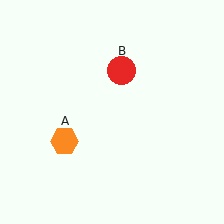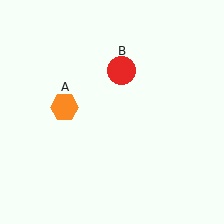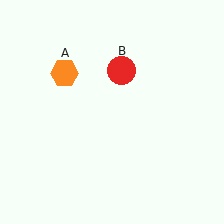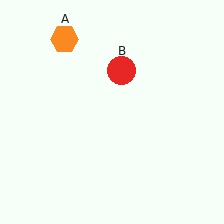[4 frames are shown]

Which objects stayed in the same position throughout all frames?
Red circle (object B) remained stationary.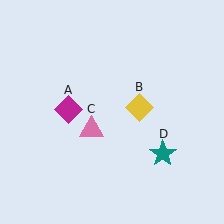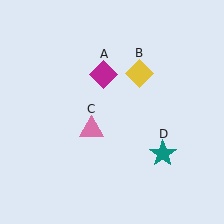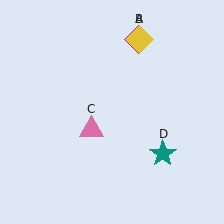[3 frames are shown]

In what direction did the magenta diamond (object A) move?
The magenta diamond (object A) moved up and to the right.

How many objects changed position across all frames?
2 objects changed position: magenta diamond (object A), yellow diamond (object B).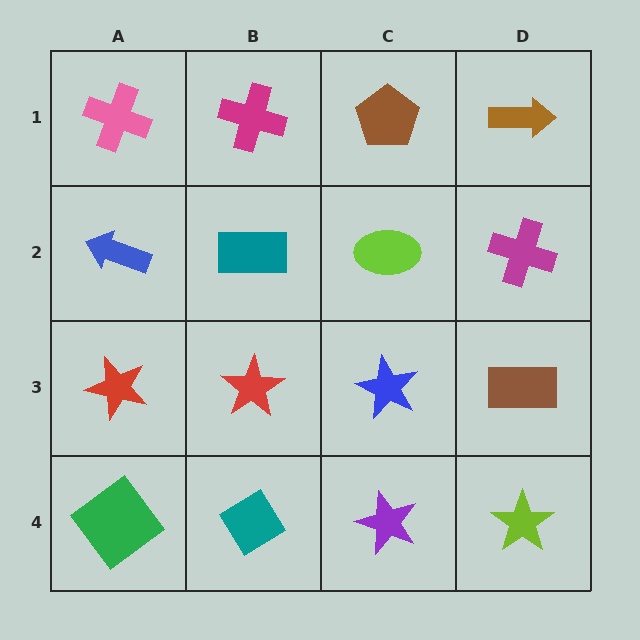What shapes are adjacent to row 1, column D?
A magenta cross (row 2, column D), a brown pentagon (row 1, column C).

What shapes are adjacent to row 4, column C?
A blue star (row 3, column C), a teal diamond (row 4, column B), a lime star (row 4, column D).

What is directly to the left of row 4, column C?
A teal diamond.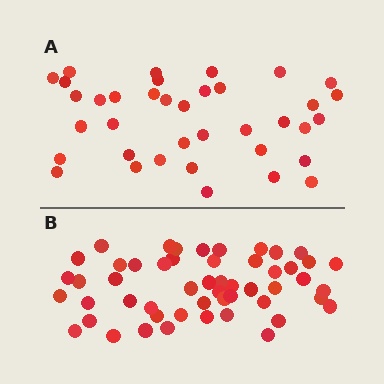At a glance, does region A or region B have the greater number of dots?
Region B (the bottom region) has more dots.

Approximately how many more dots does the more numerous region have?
Region B has approximately 15 more dots than region A.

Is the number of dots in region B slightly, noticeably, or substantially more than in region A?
Region B has noticeably more, but not dramatically so. The ratio is roughly 1.4 to 1.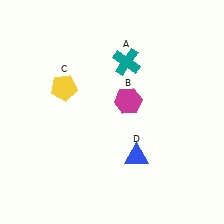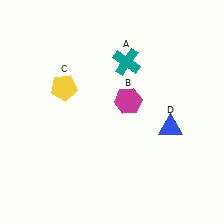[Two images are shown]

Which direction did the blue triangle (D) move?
The blue triangle (D) moved right.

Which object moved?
The blue triangle (D) moved right.